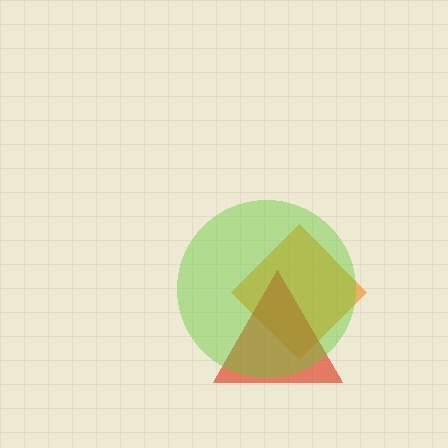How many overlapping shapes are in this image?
There are 3 overlapping shapes in the image.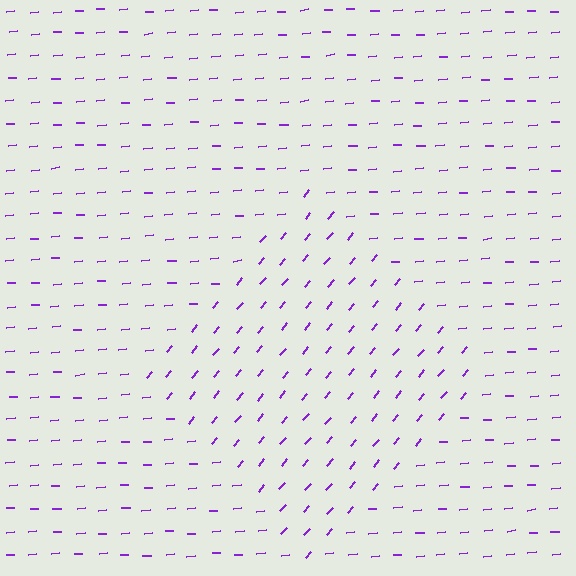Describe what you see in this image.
The image is filled with small purple line segments. A diamond region in the image has lines oriented differently from the surrounding lines, creating a visible texture boundary.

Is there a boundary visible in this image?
Yes, there is a texture boundary formed by a change in line orientation.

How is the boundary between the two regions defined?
The boundary is defined purely by a change in line orientation (approximately 45 degrees difference). All lines are the same color and thickness.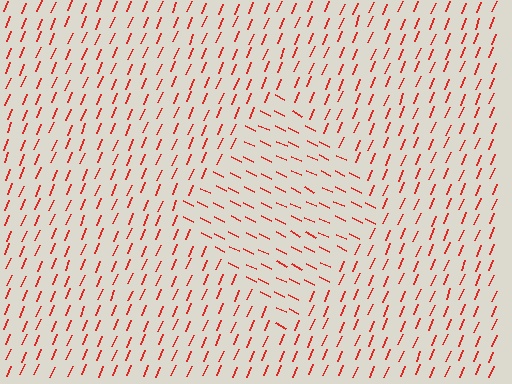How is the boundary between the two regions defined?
The boundary is defined purely by a change in line orientation (approximately 87 degrees difference). All lines are the same color and thickness.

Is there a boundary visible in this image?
Yes, there is a texture boundary formed by a change in line orientation.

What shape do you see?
I see a diamond.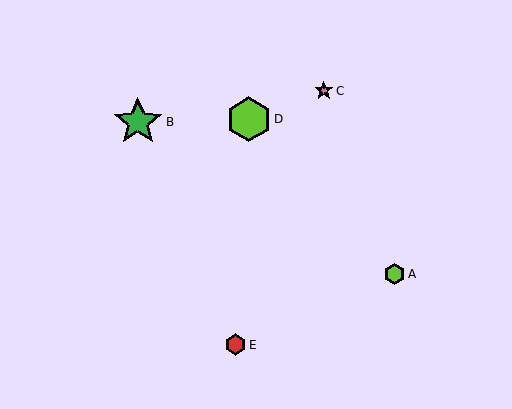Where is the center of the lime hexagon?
The center of the lime hexagon is at (395, 274).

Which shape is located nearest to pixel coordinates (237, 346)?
The red hexagon (labeled E) at (235, 345) is nearest to that location.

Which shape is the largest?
The green star (labeled B) is the largest.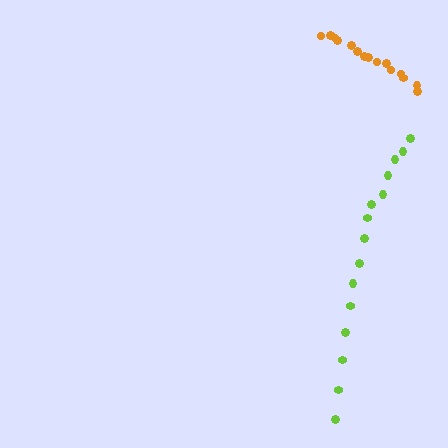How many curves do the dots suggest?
There are 2 distinct paths.